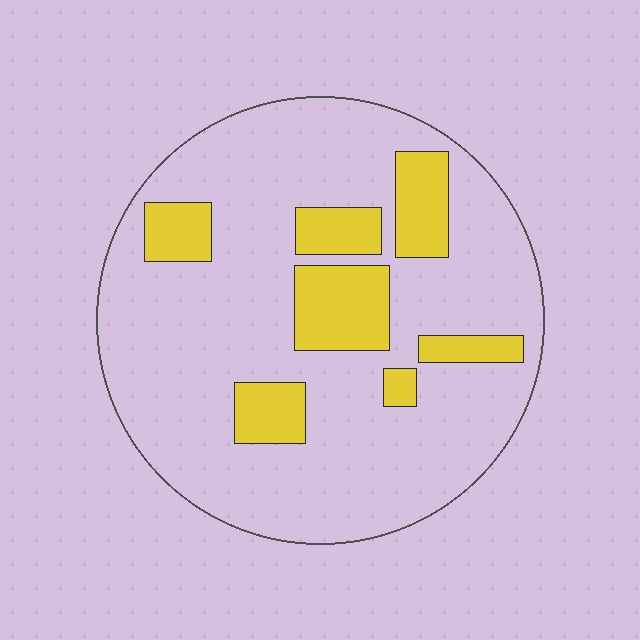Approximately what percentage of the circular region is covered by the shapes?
Approximately 20%.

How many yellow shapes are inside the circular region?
7.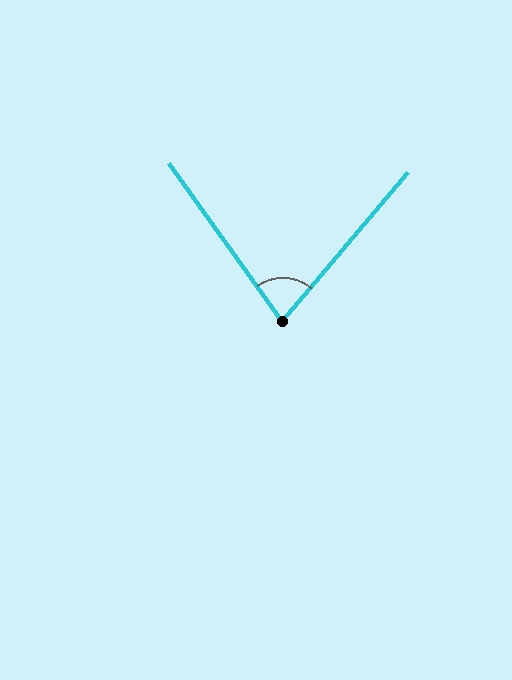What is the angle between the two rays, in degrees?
Approximately 76 degrees.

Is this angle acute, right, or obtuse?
It is acute.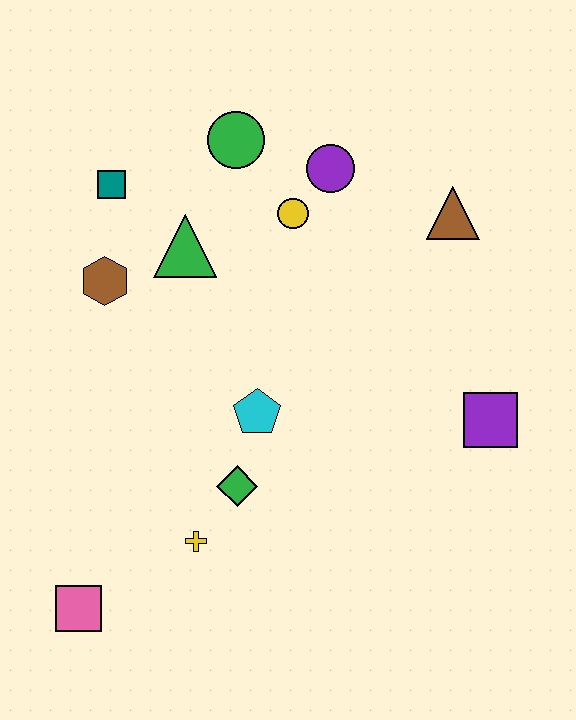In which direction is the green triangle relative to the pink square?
The green triangle is above the pink square.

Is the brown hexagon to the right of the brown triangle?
No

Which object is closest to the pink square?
The yellow cross is closest to the pink square.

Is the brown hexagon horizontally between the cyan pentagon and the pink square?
Yes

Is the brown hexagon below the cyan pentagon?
No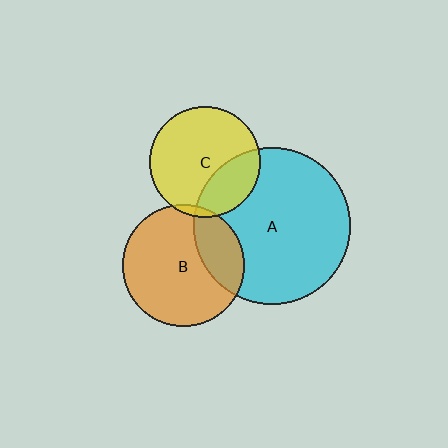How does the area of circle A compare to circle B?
Approximately 1.7 times.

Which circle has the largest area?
Circle A (cyan).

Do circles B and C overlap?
Yes.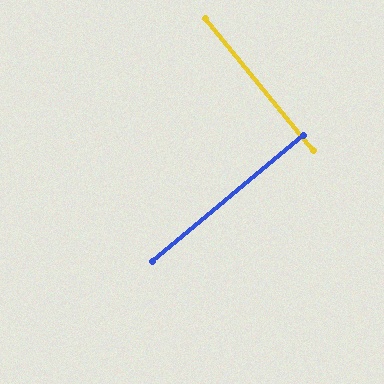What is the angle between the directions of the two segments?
Approximately 89 degrees.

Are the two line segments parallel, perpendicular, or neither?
Perpendicular — they meet at approximately 89°.